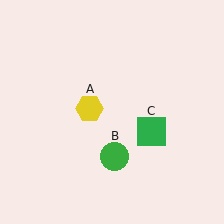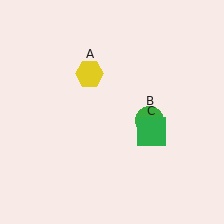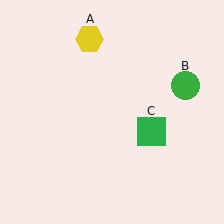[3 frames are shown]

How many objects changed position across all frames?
2 objects changed position: yellow hexagon (object A), green circle (object B).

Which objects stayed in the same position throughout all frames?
Green square (object C) remained stationary.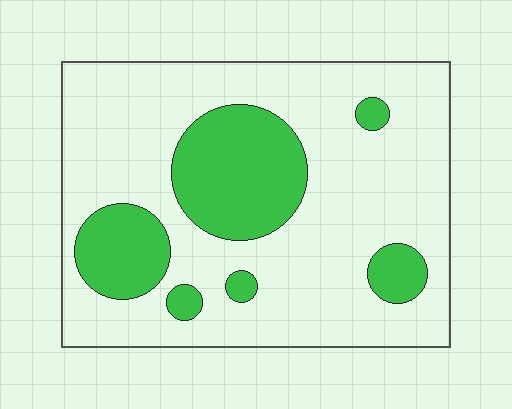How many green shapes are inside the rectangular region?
6.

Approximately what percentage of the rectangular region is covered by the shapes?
Approximately 25%.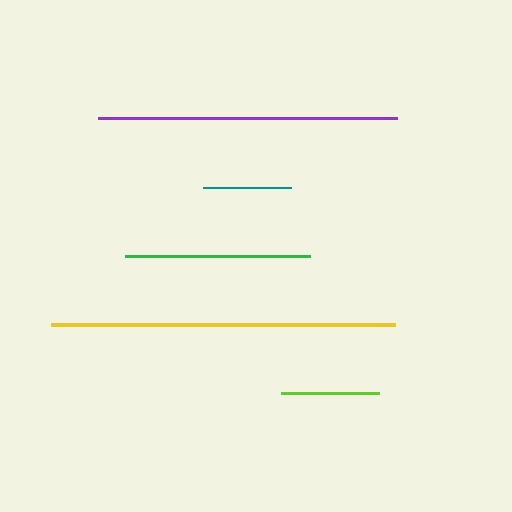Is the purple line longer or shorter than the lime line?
The purple line is longer than the lime line.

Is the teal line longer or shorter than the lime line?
The lime line is longer than the teal line.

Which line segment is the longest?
The yellow line is the longest at approximately 344 pixels.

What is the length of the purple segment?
The purple segment is approximately 299 pixels long.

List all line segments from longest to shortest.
From longest to shortest: yellow, purple, green, lime, teal.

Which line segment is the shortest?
The teal line is the shortest at approximately 89 pixels.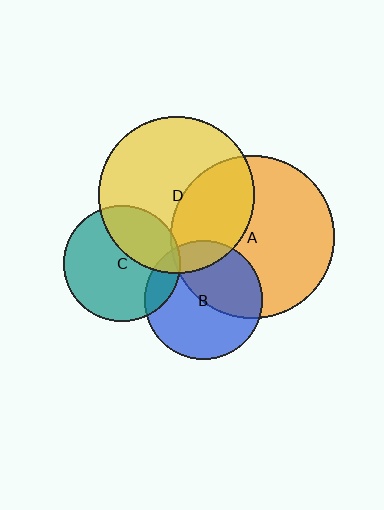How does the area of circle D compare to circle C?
Approximately 1.8 times.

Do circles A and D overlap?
Yes.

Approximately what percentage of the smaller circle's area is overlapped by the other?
Approximately 35%.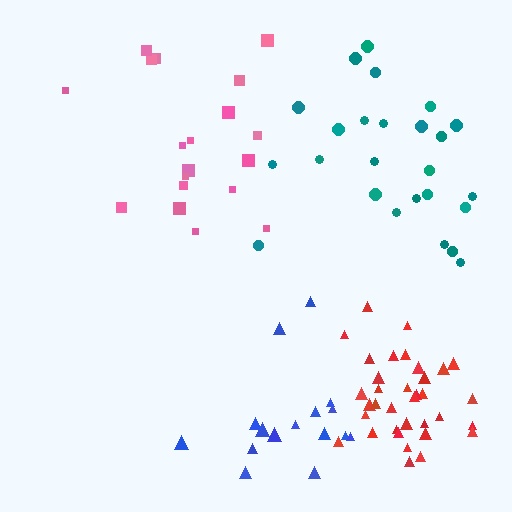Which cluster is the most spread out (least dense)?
Teal.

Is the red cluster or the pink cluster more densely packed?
Red.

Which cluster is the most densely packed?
Red.